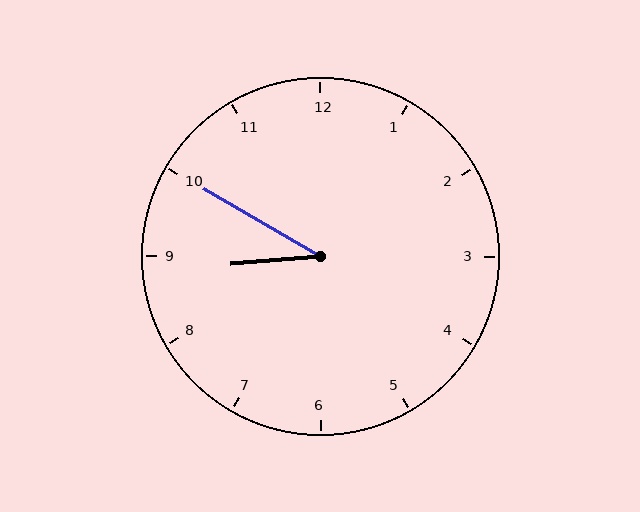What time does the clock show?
8:50.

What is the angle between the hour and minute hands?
Approximately 35 degrees.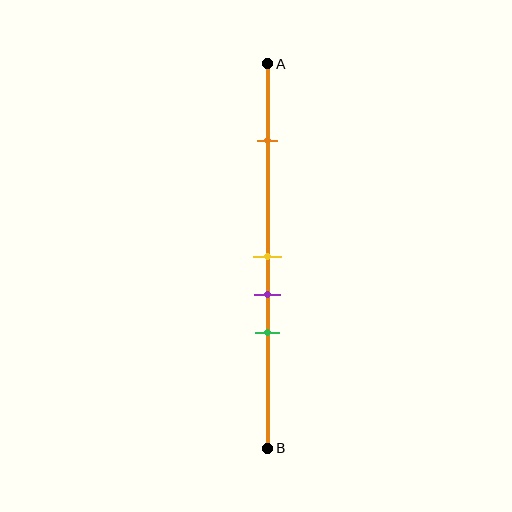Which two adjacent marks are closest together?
The yellow and purple marks are the closest adjacent pair.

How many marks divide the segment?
There are 4 marks dividing the segment.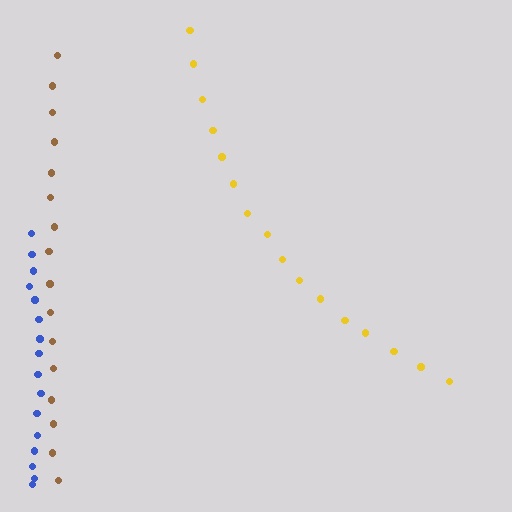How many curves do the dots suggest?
There are 3 distinct paths.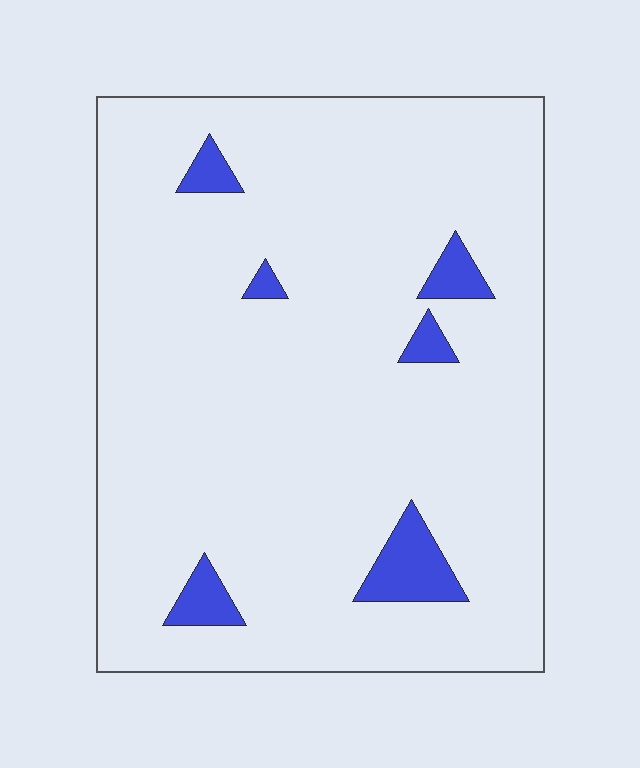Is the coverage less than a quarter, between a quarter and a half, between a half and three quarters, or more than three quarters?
Less than a quarter.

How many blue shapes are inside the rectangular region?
6.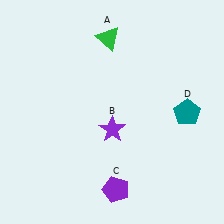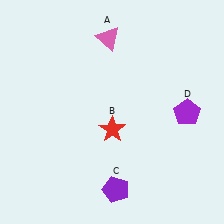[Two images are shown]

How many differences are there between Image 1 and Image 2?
There are 3 differences between the two images.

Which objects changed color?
A changed from green to pink. B changed from purple to red. D changed from teal to purple.